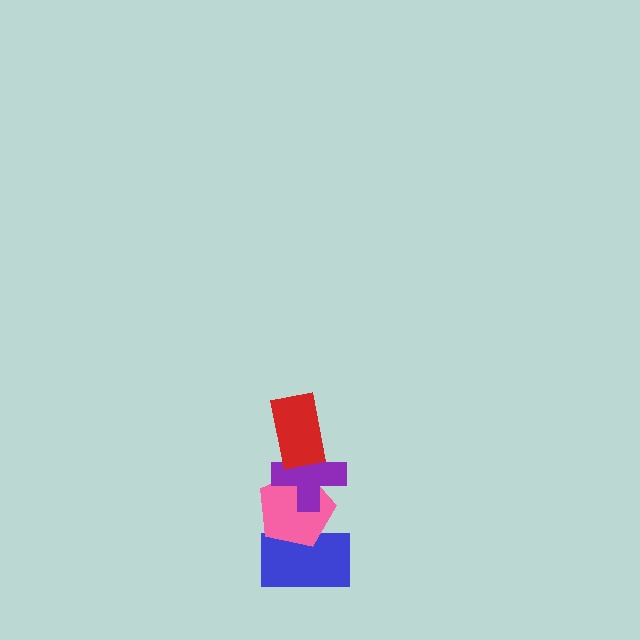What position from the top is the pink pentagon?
The pink pentagon is 3rd from the top.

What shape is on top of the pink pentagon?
The purple cross is on top of the pink pentagon.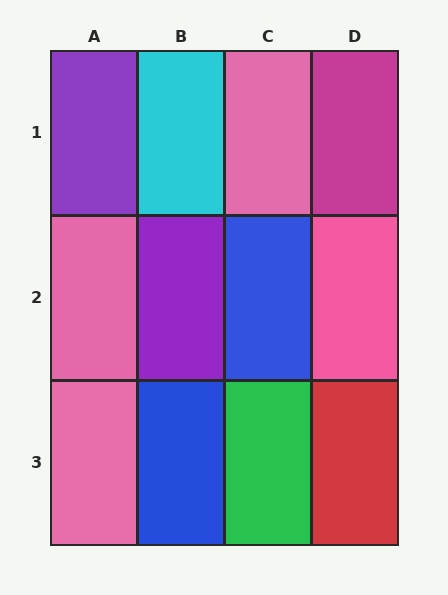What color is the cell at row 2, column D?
Pink.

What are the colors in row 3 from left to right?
Pink, blue, green, red.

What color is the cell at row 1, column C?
Pink.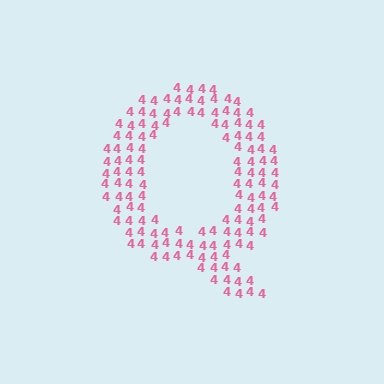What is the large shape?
The large shape is the letter Q.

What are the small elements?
The small elements are digit 4's.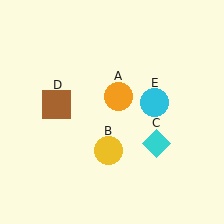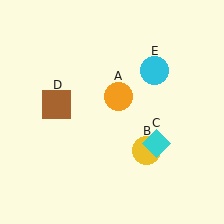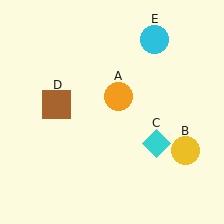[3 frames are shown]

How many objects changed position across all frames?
2 objects changed position: yellow circle (object B), cyan circle (object E).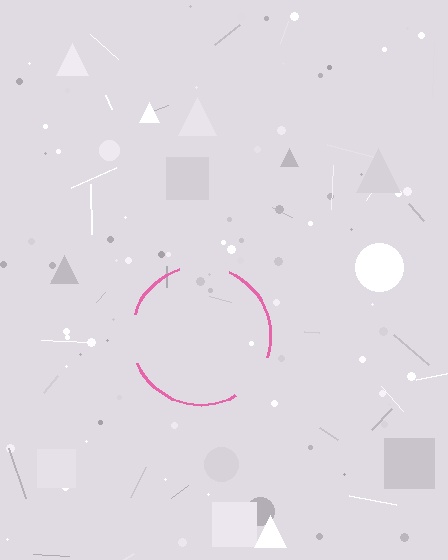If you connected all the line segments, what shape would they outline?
They would outline a circle.